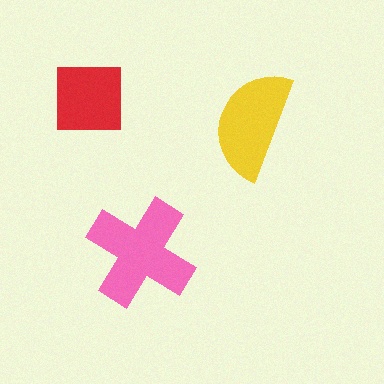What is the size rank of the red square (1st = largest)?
3rd.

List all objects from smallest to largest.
The red square, the yellow semicircle, the pink cross.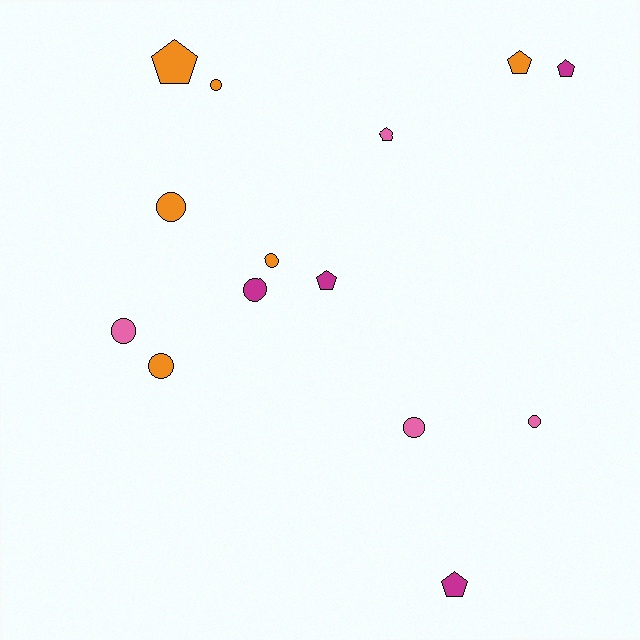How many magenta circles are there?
There is 1 magenta circle.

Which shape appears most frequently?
Circle, with 8 objects.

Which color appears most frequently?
Orange, with 6 objects.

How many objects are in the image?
There are 14 objects.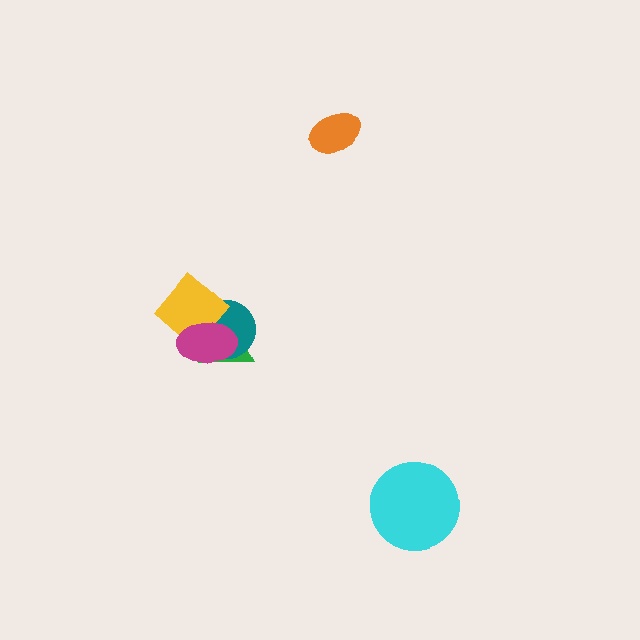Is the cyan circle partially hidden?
No, no other shape covers it.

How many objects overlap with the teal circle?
3 objects overlap with the teal circle.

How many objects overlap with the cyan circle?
0 objects overlap with the cyan circle.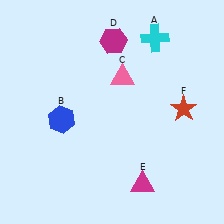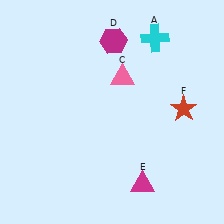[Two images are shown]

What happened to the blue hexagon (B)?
The blue hexagon (B) was removed in Image 2. It was in the bottom-left area of Image 1.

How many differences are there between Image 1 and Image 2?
There is 1 difference between the two images.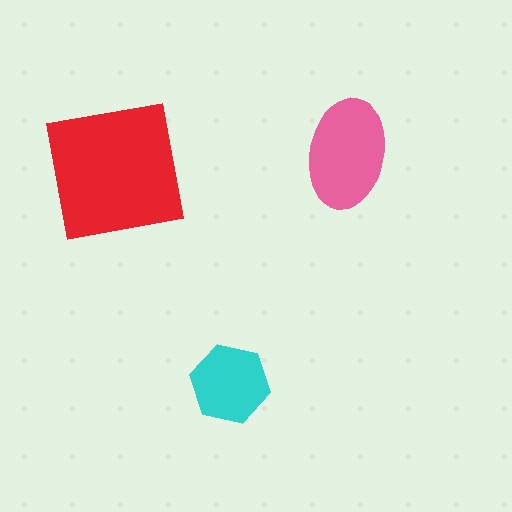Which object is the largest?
The red square.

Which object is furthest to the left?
The red square is leftmost.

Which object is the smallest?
The cyan hexagon.